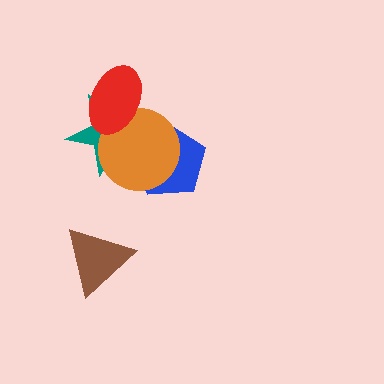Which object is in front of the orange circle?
The red ellipse is in front of the orange circle.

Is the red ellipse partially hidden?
No, no other shape covers it.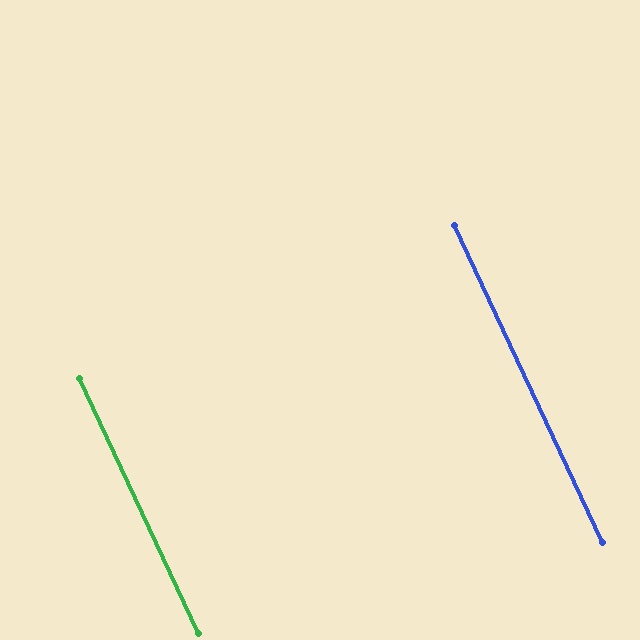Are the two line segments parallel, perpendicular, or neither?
Parallel — their directions differ by only 0.0°.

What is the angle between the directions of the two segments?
Approximately 0 degrees.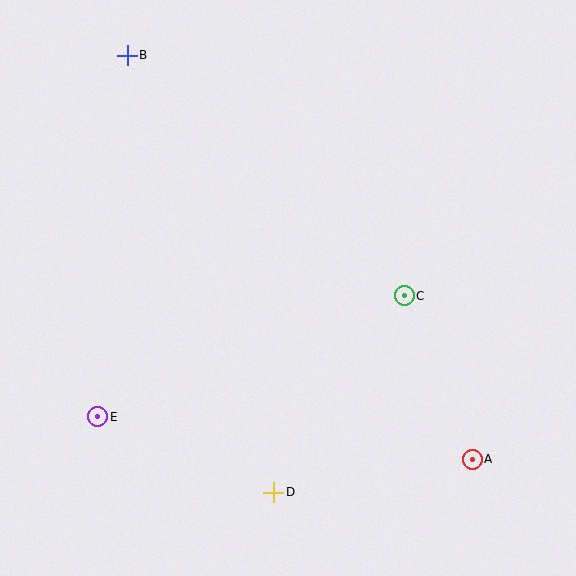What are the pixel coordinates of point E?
Point E is at (98, 417).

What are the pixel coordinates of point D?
Point D is at (274, 492).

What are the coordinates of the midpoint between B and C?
The midpoint between B and C is at (266, 175).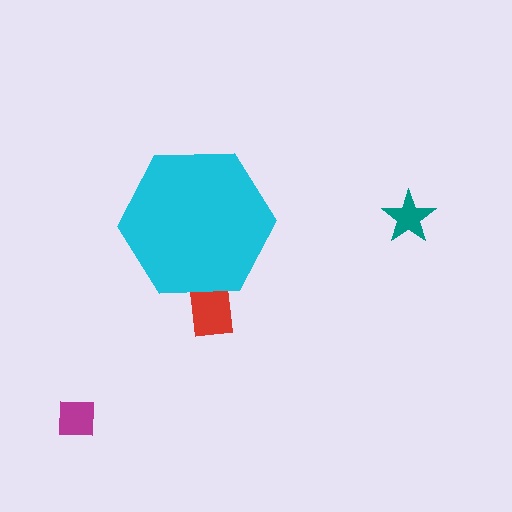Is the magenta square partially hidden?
No, the magenta square is fully visible.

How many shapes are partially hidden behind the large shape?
1 shape is partially hidden.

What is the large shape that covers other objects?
A cyan hexagon.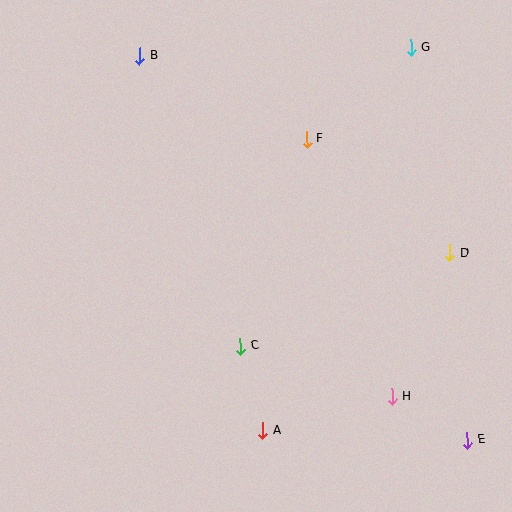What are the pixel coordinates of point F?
Point F is at (307, 139).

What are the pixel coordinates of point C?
Point C is at (240, 346).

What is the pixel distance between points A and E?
The distance between A and E is 205 pixels.